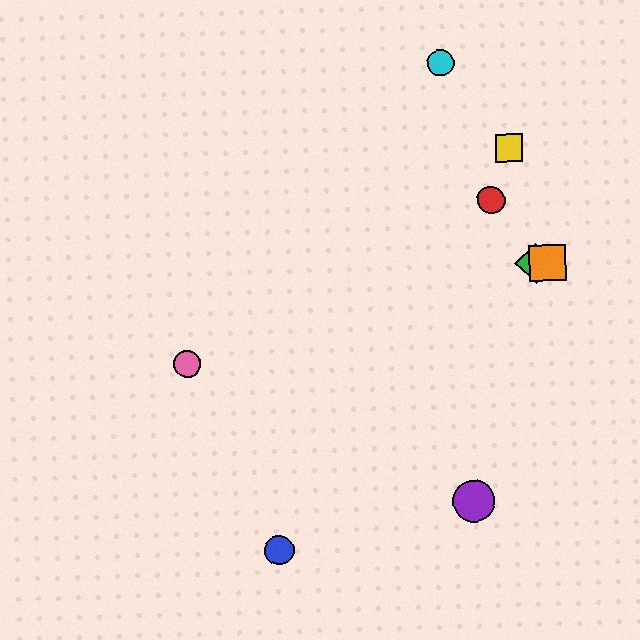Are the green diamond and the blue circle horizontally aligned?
No, the green diamond is at y≈264 and the blue circle is at y≈550.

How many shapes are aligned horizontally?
2 shapes (the green diamond, the orange square) are aligned horizontally.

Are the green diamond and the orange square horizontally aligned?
Yes, both are at y≈264.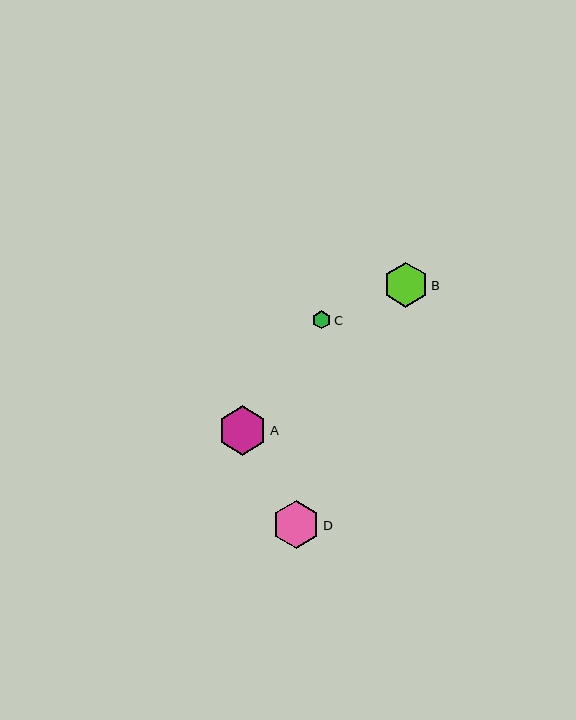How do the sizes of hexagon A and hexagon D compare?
Hexagon A and hexagon D are approximately the same size.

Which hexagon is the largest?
Hexagon A is the largest with a size of approximately 49 pixels.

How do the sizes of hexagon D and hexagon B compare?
Hexagon D and hexagon B are approximately the same size.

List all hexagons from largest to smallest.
From largest to smallest: A, D, B, C.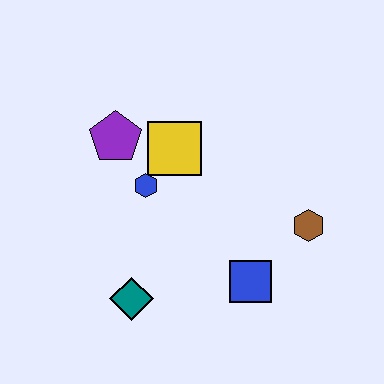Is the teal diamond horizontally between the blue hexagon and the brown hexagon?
No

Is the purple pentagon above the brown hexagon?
Yes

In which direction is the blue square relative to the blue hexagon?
The blue square is to the right of the blue hexagon.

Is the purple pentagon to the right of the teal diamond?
No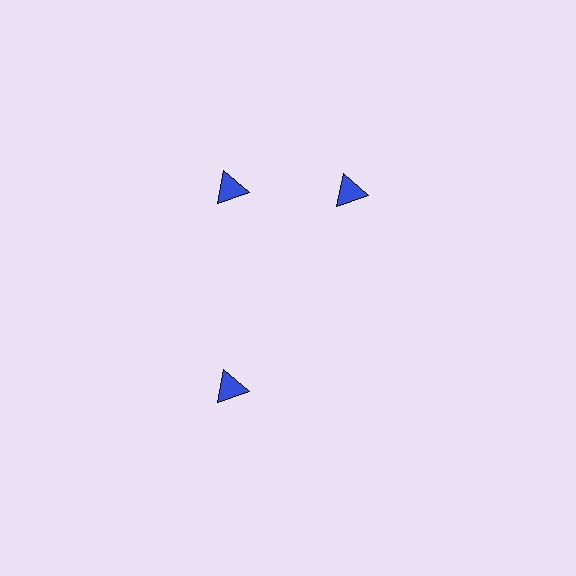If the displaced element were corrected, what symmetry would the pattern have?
It would have 3-fold rotational symmetry — the pattern would map onto itself every 120 degrees.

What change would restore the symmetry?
The symmetry would be restored by rotating it back into even spacing with its neighbors so that all 3 triangles sit at equal angles and equal distance from the center.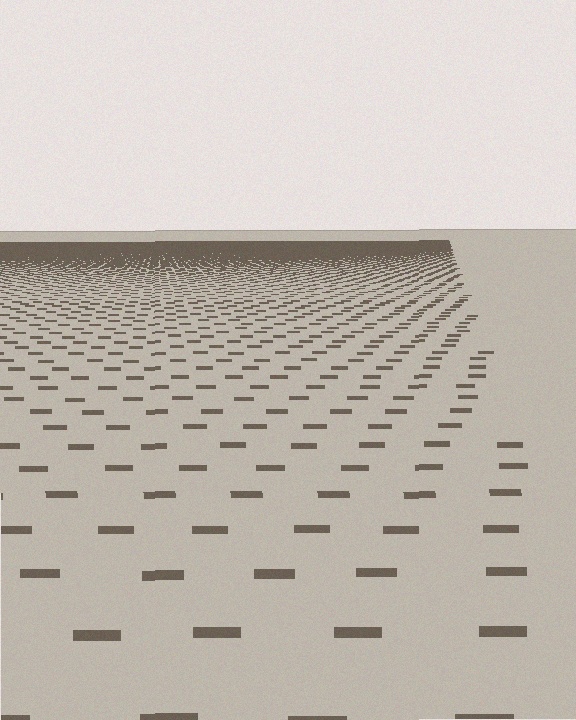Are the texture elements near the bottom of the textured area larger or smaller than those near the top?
Larger. Near the bottom, elements are closer to the viewer and appear at a bigger on-screen size.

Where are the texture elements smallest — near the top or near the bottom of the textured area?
Near the top.